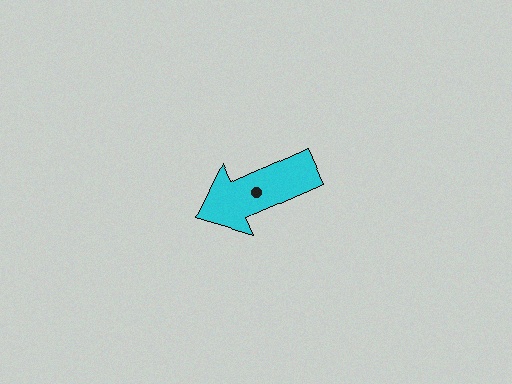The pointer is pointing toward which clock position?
Roughly 8 o'clock.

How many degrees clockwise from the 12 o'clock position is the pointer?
Approximately 246 degrees.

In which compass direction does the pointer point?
Southwest.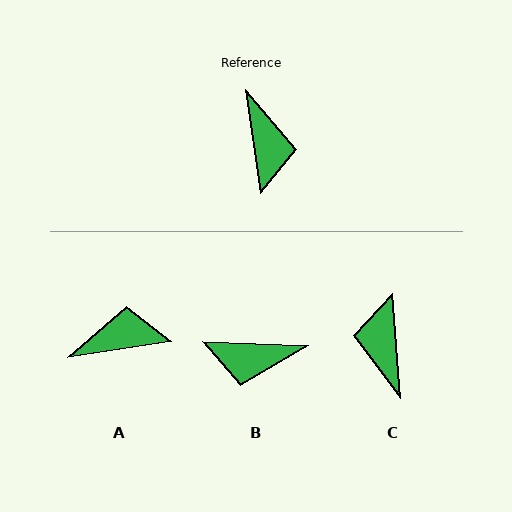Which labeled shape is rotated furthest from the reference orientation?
C, about 176 degrees away.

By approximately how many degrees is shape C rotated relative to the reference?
Approximately 176 degrees counter-clockwise.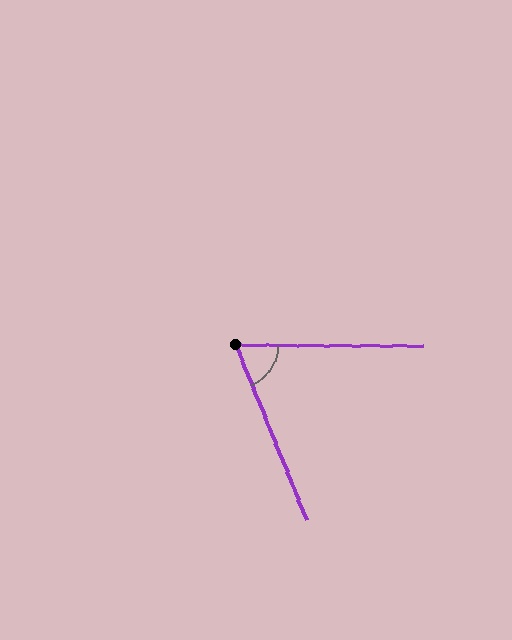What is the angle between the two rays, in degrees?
Approximately 68 degrees.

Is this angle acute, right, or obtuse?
It is acute.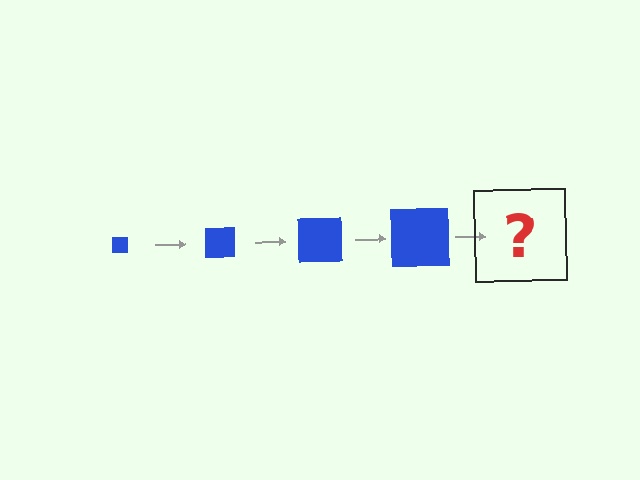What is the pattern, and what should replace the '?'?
The pattern is that the square gets progressively larger each step. The '?' should be a blue square, larger than the previous one.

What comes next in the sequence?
The next element should be a blue square, larger than the previous one.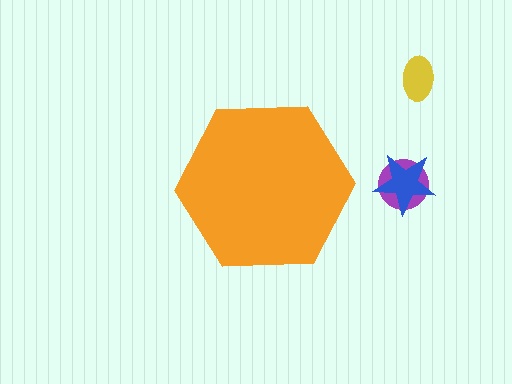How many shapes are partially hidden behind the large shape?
0 shapes are partially hidden.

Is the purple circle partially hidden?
No, the purple circle is fully visible.